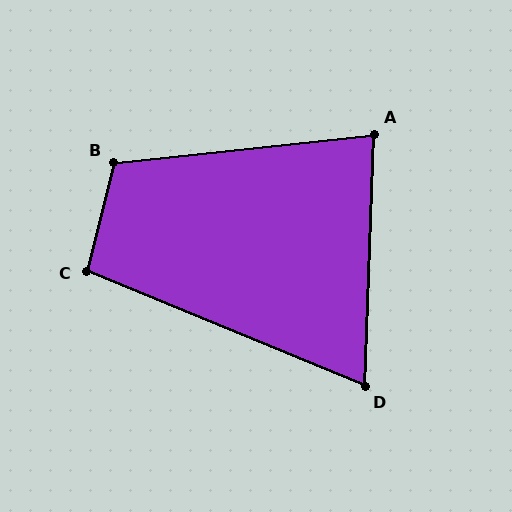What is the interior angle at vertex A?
Approximately 82 degrees (acute).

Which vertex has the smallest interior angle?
D, at approximately 70 degrees.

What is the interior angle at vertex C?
Approximately 98 degrees (obtuse).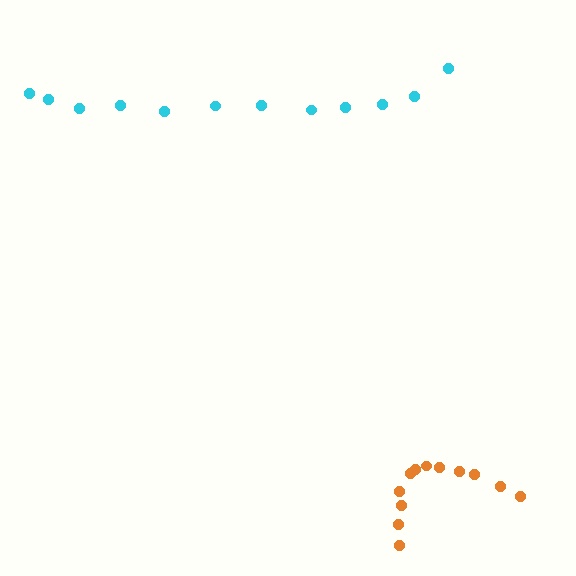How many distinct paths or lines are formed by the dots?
There are 2 distinct paths.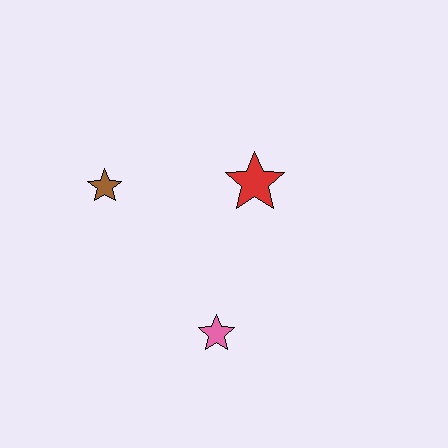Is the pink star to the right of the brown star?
Yes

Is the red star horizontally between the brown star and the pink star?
No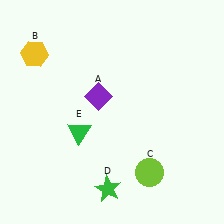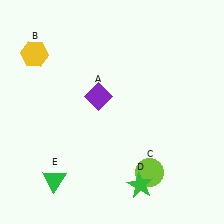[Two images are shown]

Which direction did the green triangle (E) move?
The green triangle (E) moved down.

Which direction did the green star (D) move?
The green star (D) moved right.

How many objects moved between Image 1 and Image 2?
2 objects moved between the two images.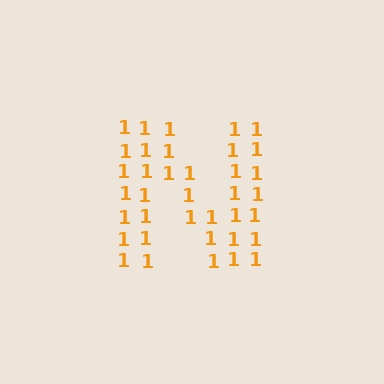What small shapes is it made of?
It is made of small digit 1's.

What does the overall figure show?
The overall figure shows the letter N.